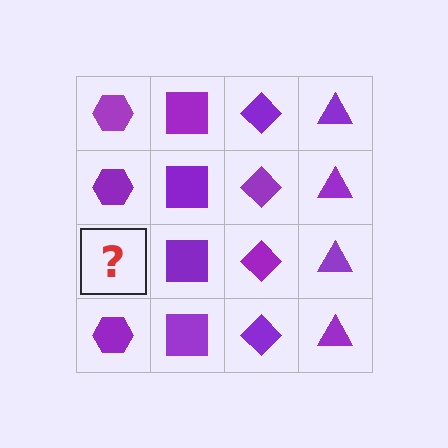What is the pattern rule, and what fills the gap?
The rule is that each column has a consistent shape. The gap should be filled with a purple hexagon.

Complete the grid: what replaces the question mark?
The question mark should be replaced with a purple hexagon.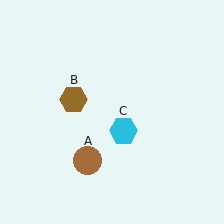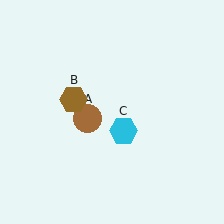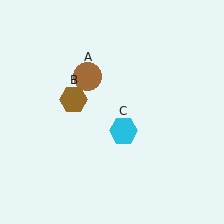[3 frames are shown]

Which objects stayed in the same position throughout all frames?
Brown hexagon (object B) and cyan hexagon (object C) remained stationary.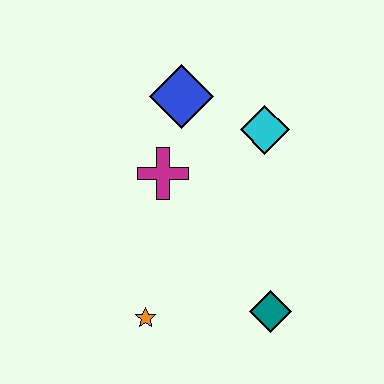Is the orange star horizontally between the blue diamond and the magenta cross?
No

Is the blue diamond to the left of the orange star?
No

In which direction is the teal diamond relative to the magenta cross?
The teal diamond is below the magenta cross.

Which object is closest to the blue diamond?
The magenta cross is closest to the blue diamond.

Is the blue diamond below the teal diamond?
No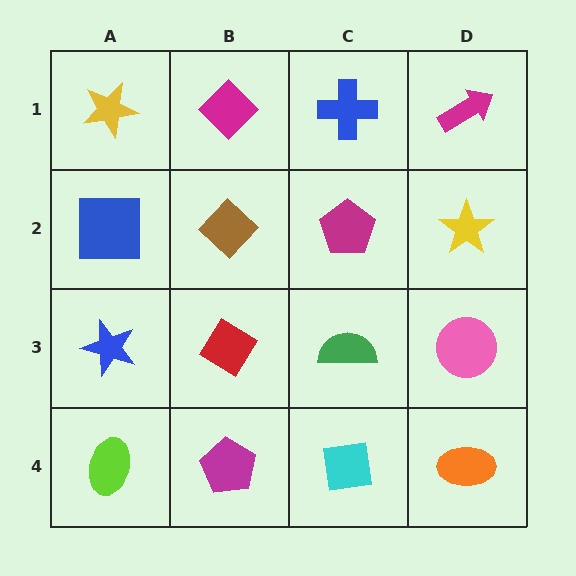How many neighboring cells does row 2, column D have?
3.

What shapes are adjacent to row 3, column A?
A blue square (row 2, column A), a lime ellipse (row 4, column A), a red diamond (row 3, column B).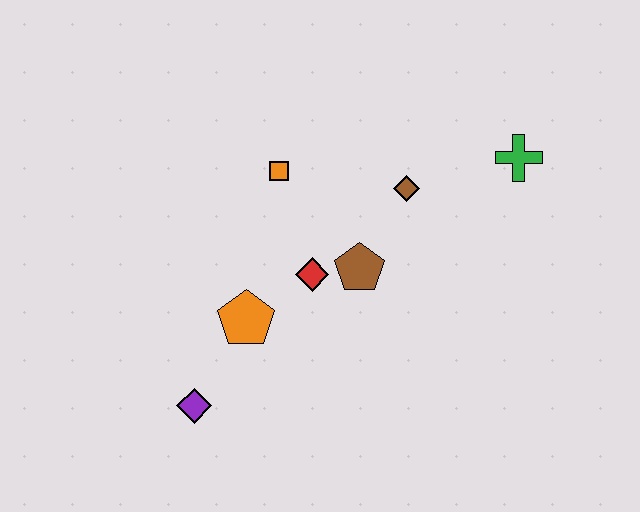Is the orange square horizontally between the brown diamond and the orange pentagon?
Yes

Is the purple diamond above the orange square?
No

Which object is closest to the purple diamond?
The orange pentagon is closest to the purple diamond.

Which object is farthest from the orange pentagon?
The green cross is farthest from the orange pentagon.